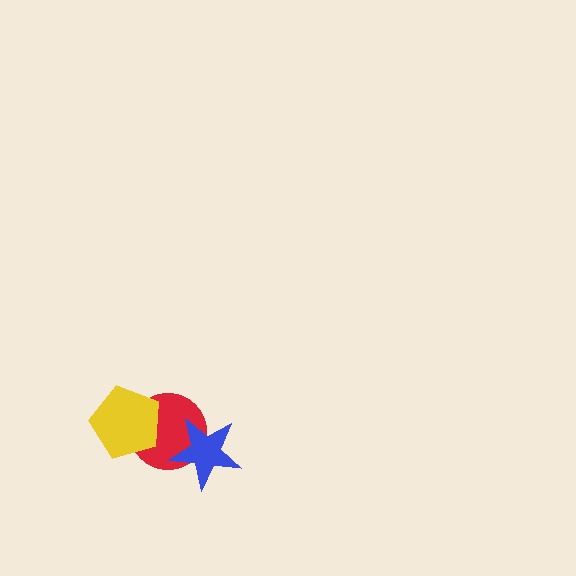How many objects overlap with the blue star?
1 object overlaps with the blue star.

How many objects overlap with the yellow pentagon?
1 object overlaps with the yellow pentagon.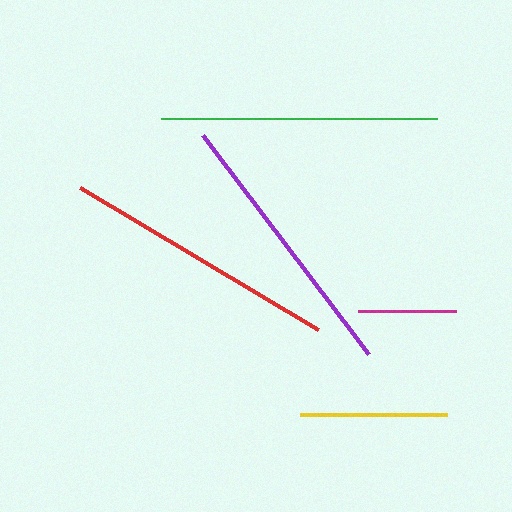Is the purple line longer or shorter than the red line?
The red line is longer than the purple line.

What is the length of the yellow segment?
The yellow segment is approximately 147 pixels long.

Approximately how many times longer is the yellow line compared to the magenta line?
The yellow line is approximately 1.5 times the length of the magenta line.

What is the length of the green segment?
The green segment is approximately 276 pixels long.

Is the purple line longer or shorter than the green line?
The green line is longer than the purple line.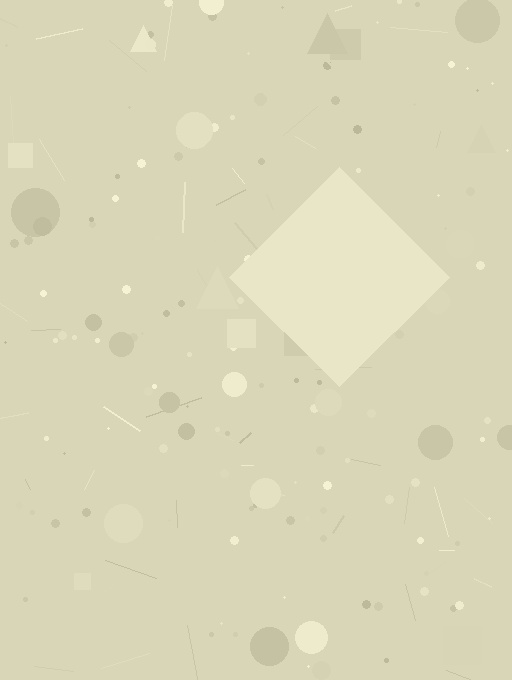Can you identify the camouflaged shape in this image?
The camouflaged shape is a diamond.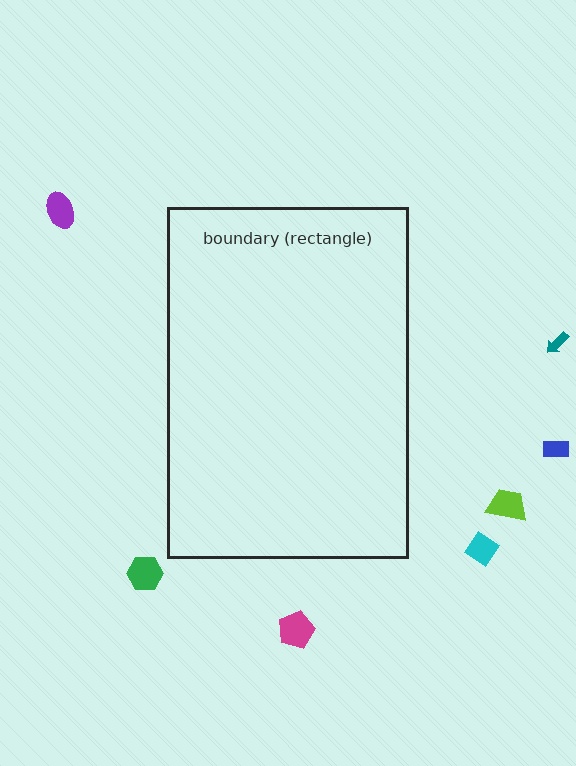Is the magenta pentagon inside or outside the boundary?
Outside.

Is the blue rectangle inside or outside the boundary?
Outside.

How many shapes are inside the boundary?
0 inside, 7 outside.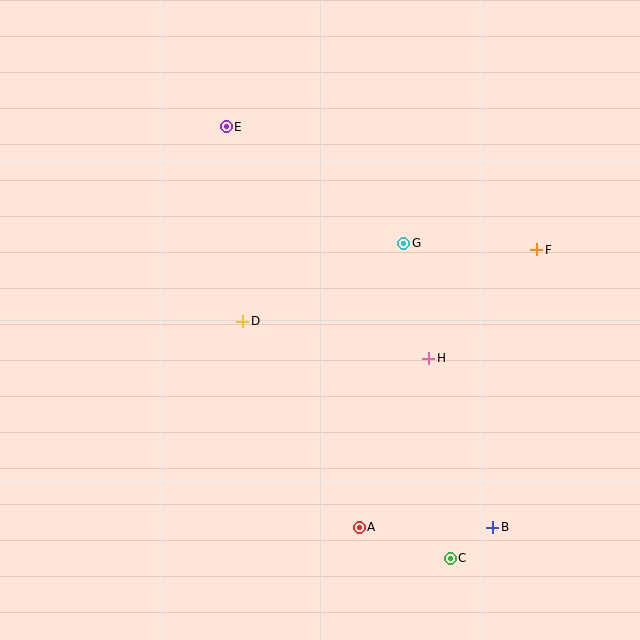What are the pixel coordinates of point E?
Point E is at (226, 127).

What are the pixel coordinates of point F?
Point F is at (537, 250).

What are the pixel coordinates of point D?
Point D is at (243, 321).